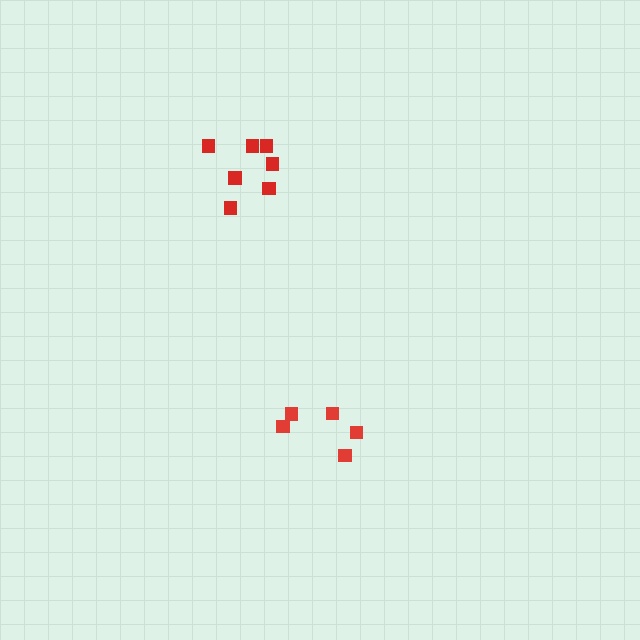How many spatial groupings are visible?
There are 2 spatial groupings.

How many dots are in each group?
Group 1: 5 dots, Group 2: 7 dots (12 total).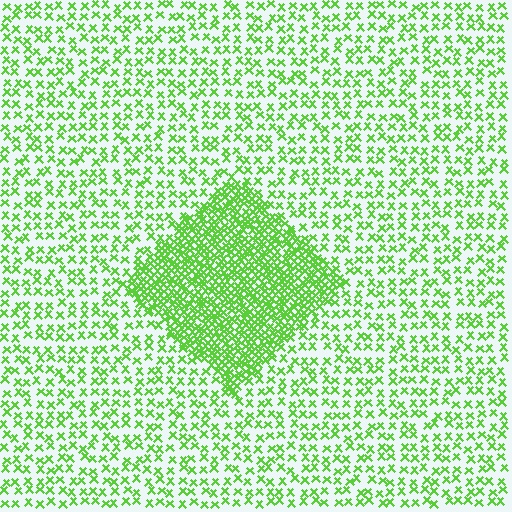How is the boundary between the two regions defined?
The boundary is defined by a change in element density (approximately 2.7x ratio). All elements are the same color, size, and shape.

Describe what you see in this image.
The image contains small lime elements arranged at two different densities. A diamond-shaped region is visible where the elements are more densely packed than the surrounding area.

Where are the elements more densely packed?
The elements are more densely packed inside the diamond boundary.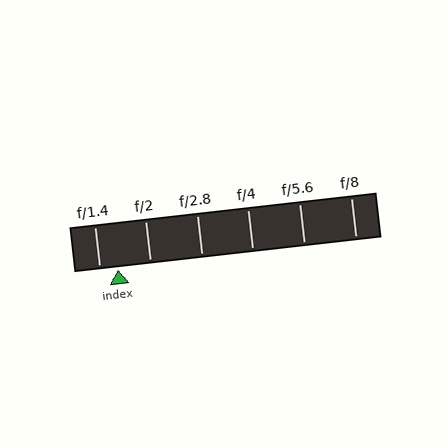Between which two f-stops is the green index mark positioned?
The index mark is between f/1.4 and f/2.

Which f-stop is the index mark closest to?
The index mark is closest to f/1.4.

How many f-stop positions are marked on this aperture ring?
There are 6 f-stop positions marked.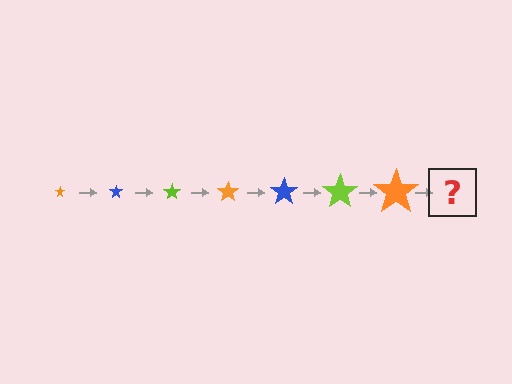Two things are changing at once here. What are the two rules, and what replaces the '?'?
The two rules are that the star grows larger each step and the color cycles through orange, blue, and lime. The '?' should be a blue star, larger than the previous one.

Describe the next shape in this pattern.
It should be a blue star, larger than the previous one.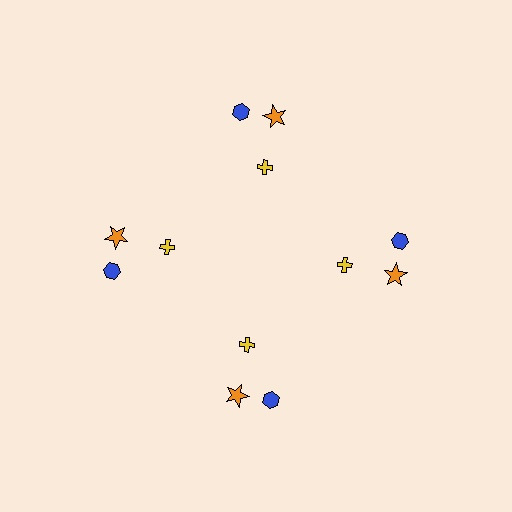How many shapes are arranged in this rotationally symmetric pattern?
There are 12 shapes, arranged in 4 groups of 3.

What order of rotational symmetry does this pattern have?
This pattern has 4-fold rotational symmetry.